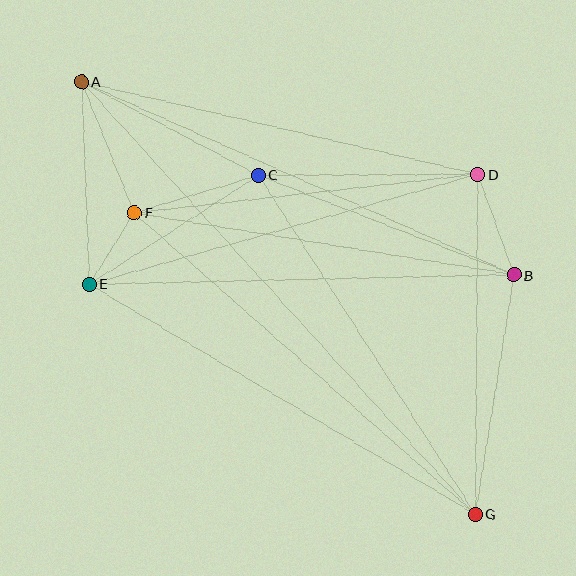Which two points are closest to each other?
Points E and F are closest to each other.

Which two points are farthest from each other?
Points A and G are farthest from each other.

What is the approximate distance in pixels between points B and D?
The distance between B and D is approximately 107 pixels.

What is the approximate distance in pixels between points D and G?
The distance between D and G is approximately 340 pixels.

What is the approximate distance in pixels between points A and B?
The distance between A and B is approximately 473 pixels.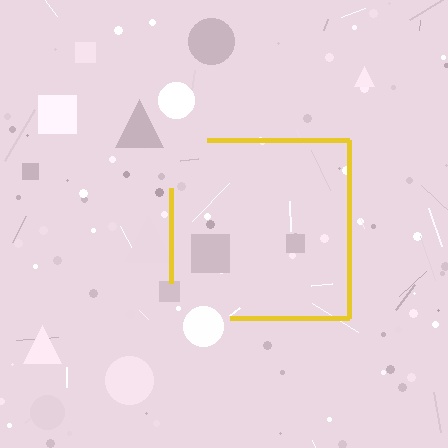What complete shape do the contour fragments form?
The contour fragments form a square.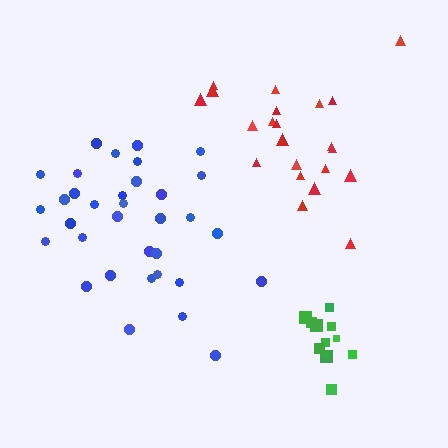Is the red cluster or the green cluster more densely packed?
Green.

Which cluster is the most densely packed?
Green.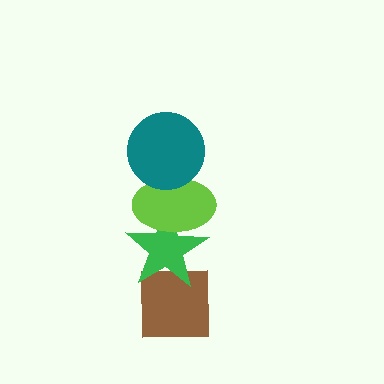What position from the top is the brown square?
The brown square is 4th from the top.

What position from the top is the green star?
The green star is 3rd from the top.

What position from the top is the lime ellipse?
The lime ellipse is 2nd from the top.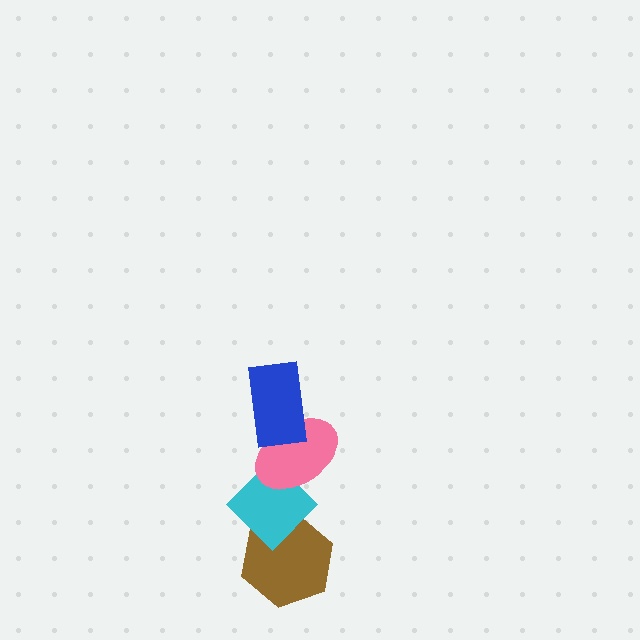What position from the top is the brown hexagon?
The brown hexagon is 4th from the top.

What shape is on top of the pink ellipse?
The blue rectangle is on top of the pink ellipse.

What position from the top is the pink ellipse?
The pink ellipse is 2nd from the top.